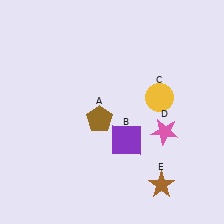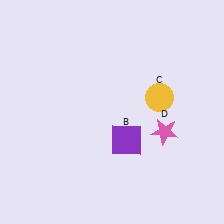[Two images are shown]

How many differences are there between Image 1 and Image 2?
There are 2 differences between the two images.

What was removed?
The brown star (E), the brown pentagon (A) were removed in Image 2.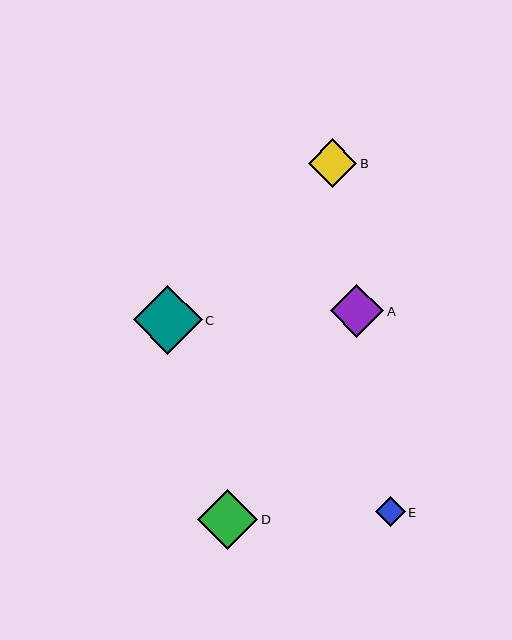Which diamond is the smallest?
Diamond E is the smallest with a size of approximately 30 pixels.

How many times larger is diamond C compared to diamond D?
Diamond C is approximately 1.1 times the size of diamond D.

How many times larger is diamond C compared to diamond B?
Diamond C is approximately 1.4 times the size of diamond B.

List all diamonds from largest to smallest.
From largest to smallest: C, D, A, B, E.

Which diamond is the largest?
Diamond C is the largest with a size of approximately 69 pixels.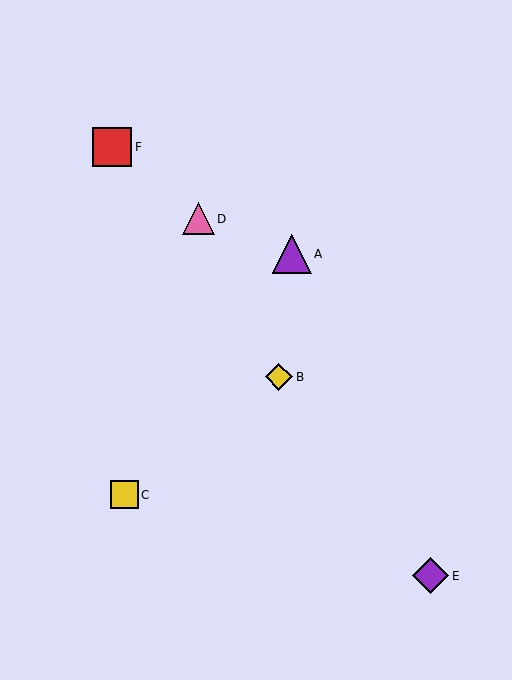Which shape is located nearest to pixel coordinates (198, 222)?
The pink triangle (labeled D) at (198, 219) is nearest to that location.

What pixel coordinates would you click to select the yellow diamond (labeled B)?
Click at (279, 377) to select the yellow diamond B.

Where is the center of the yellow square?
The center of the yellow square is at (124, 495).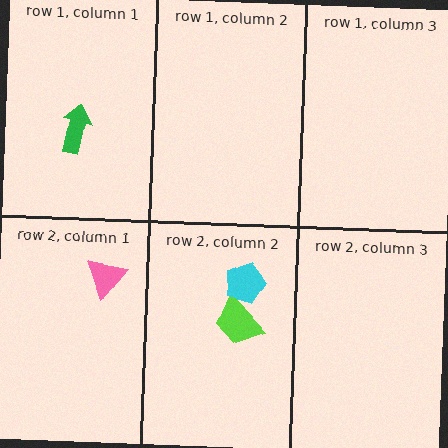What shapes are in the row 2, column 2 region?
The lime trapezoid, the cyan pentagon.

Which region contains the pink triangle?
The row 2, column 1 region.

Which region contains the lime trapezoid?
The row 2, column 2 region.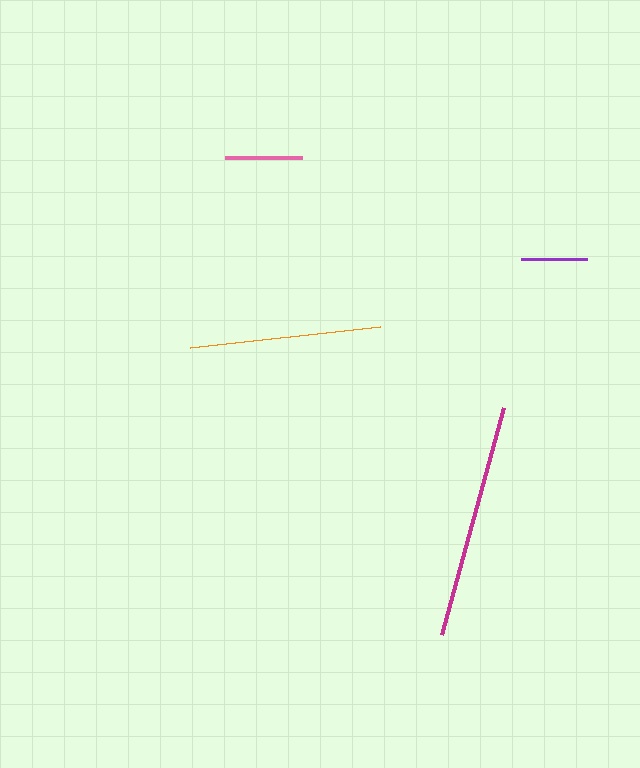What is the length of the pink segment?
The pink segment is approximately 78 pixels long.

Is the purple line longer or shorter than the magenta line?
The magenta line is longer than the purple line.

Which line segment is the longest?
The magenta line is the longest at approximately 235 pixels.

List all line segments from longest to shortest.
From longest to shortest: magenta, orange, pink, purple.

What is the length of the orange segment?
The orange segment is approximately 192 pixels long.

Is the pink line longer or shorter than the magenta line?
The magenta line is longer than the pink line.